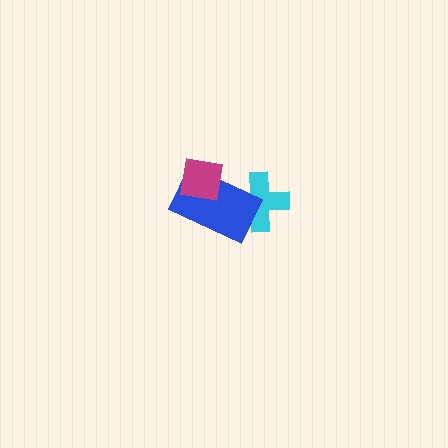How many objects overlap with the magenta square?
1 object overlaps with the magenta square.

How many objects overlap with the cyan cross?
1 object overlaps with the cyan cross.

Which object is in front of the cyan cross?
The blue rectangle is in front of the cyan cross.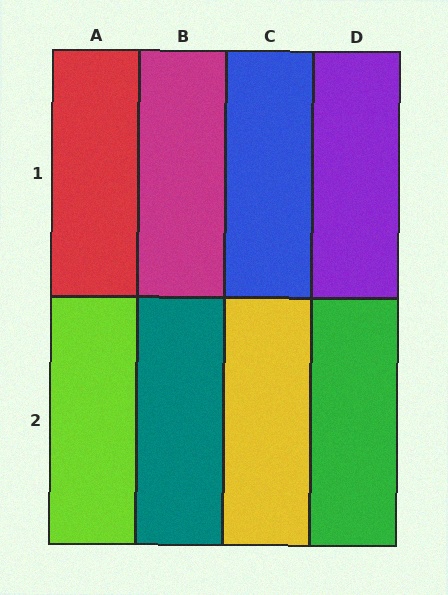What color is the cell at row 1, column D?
Purple.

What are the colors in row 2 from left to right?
Lime, teal, yellow, green.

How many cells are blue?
1 cell is blue.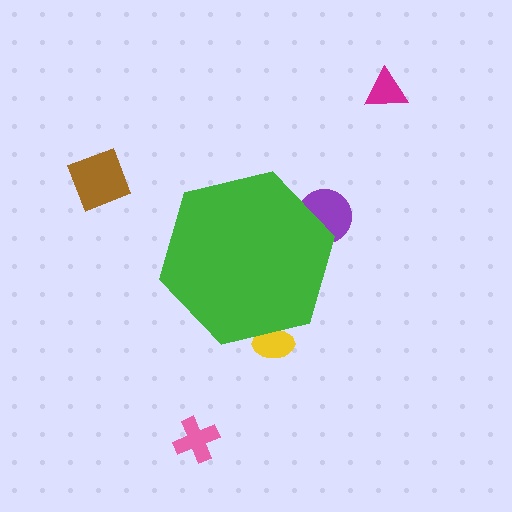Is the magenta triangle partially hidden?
No, the magenta triangle is fully visible.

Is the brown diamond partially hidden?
No, the brown diamond is fully visible.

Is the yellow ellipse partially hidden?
Yes, the yellow ellipse is partially hidden behind the green hexagon.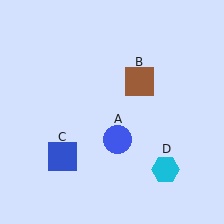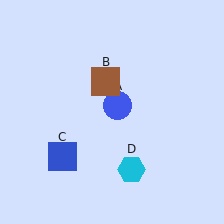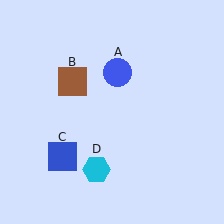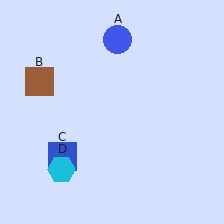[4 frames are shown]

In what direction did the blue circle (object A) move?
The blue circle (object A) moved up.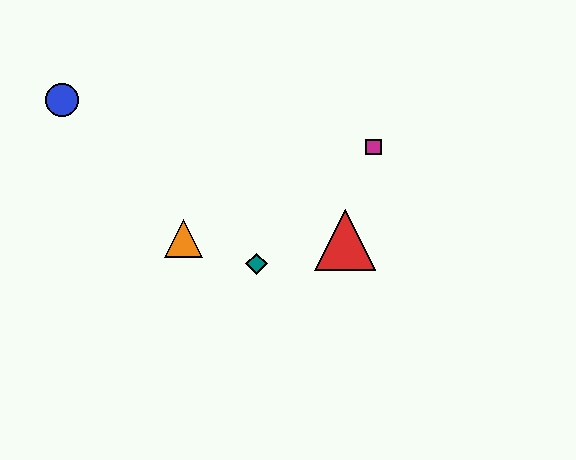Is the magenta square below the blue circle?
Yes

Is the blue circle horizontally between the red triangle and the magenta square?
No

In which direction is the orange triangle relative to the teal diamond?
The orange triangle is to the left of the teal diamond.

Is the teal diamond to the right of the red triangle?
No